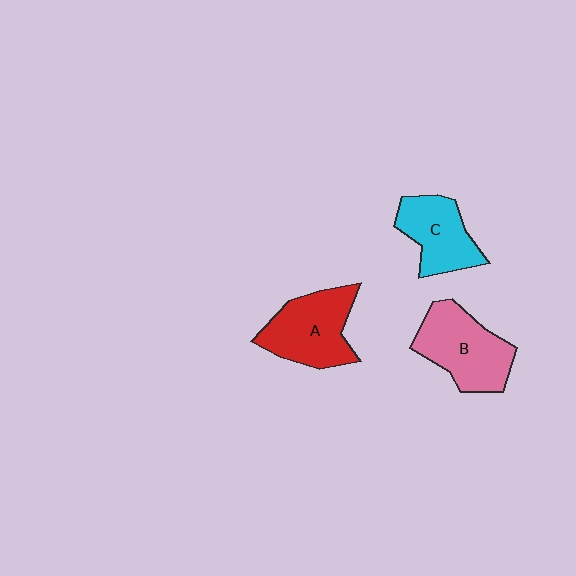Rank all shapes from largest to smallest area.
From largest to smallest: B (pink), A (red), C (cyan).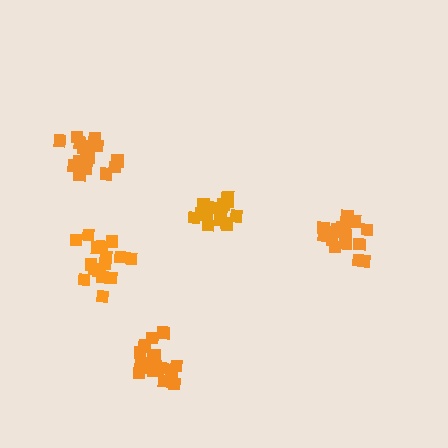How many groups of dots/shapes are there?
There are 5 groups.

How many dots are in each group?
Group 1: 17 dots, Group 2: 19 dots, Group 3: 17 dots, Group 4: 19 dots, Group 5: 17 dots (89 total).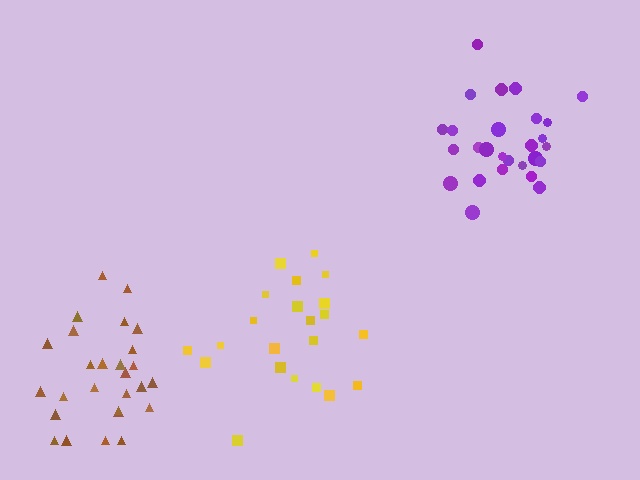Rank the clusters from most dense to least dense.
purple, brown, yellow.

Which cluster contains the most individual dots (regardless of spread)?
Brown (27).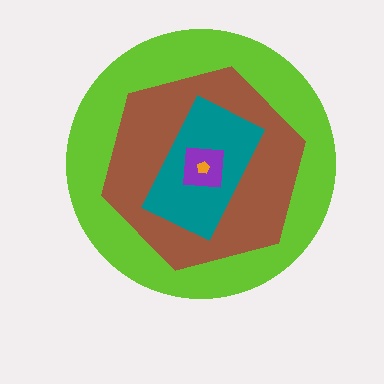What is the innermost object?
The orange pentagon.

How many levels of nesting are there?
5.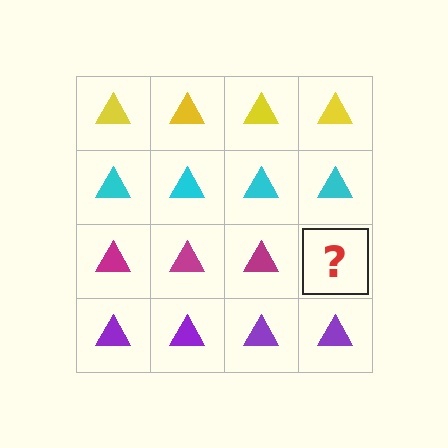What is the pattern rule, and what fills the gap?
The rule is that each row has a consistent color. The gap should be filled with a magenta triangle.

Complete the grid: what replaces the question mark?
The question mark should be replaced with a magenta triangle.